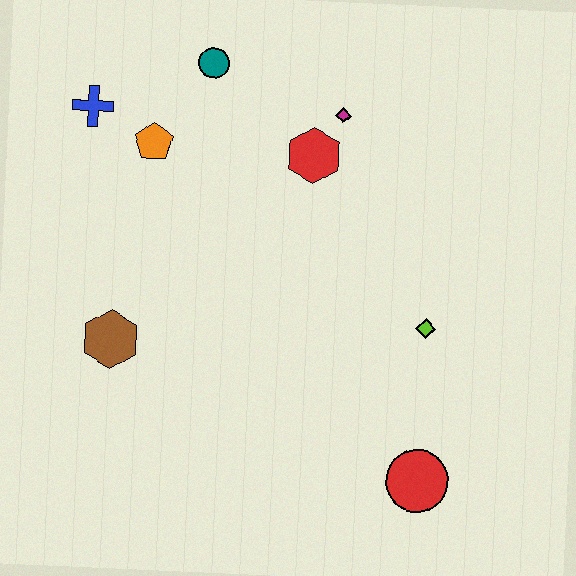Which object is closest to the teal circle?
The orange pentagon is closest to the teal circle.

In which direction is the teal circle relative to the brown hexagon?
The teal circle is above the brown hexagon.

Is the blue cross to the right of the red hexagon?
No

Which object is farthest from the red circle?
The blue cross is farthest from the red circle.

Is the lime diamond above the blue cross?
No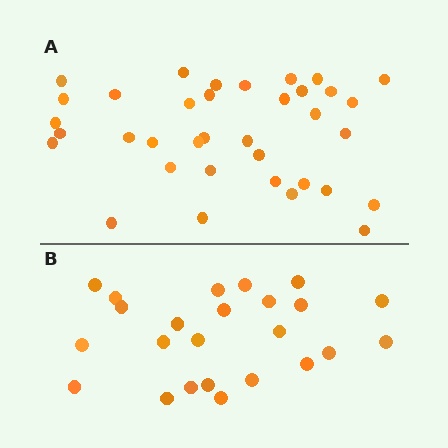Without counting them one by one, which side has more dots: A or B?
Region A (the top region) has more dots.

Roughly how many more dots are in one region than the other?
Region A has roughly 12 or so more dots than region B.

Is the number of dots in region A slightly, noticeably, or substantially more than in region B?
Region A has substantially more. The ratio is roughly 1.5 to 1.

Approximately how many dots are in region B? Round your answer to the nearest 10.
About 20 dots. (The exact count is 24, which rounds to 20.)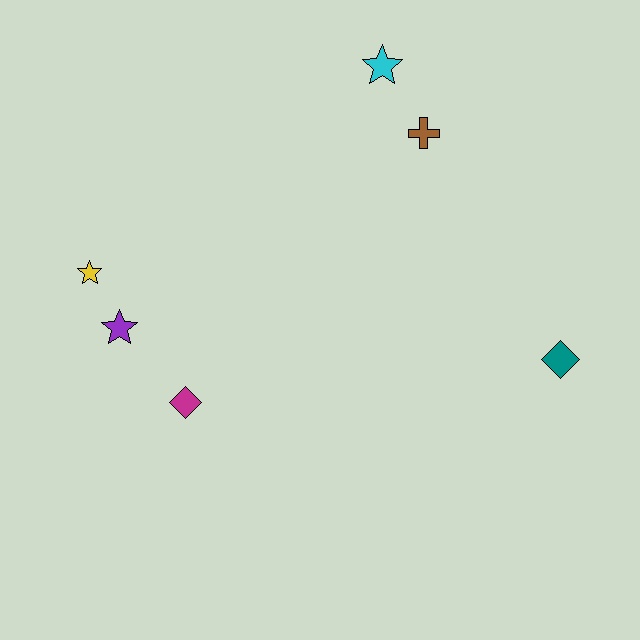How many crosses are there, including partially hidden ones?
There is 1 cross.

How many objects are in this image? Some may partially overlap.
There are 6 objects.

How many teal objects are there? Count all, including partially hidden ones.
There is 1 teal object.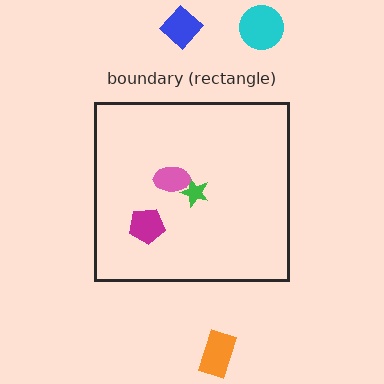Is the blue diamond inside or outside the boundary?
Outside.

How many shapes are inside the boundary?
3 inside, 3 outside.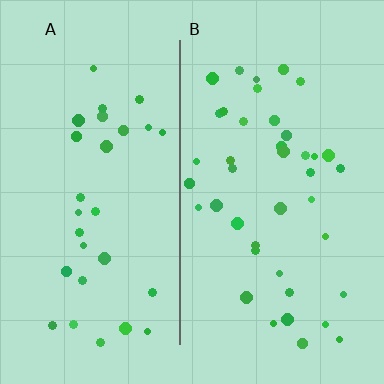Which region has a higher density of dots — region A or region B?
B (the right).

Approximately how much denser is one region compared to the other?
Approximately 1.4× — region B over region A.